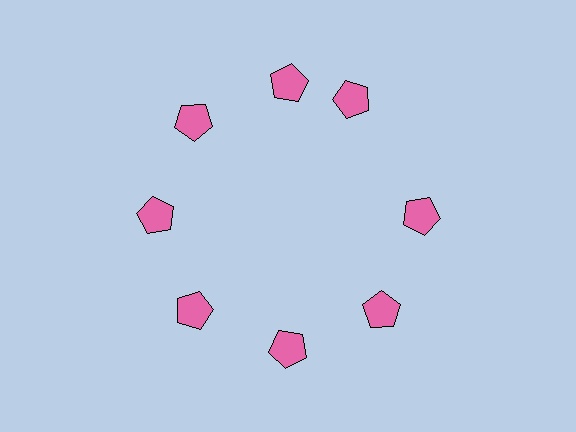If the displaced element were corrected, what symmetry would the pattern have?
It would have 8-fold rotational symmetry — the pattern would map onto itself every 45 degrees.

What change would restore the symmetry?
The symmetry would be restored by rotating it back into even spacing with its neighbors so that all 8 pentagons sit at equal angles and equal distance from the center.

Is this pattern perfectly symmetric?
No. The 8 pink pentagons are arranged in a ring, but one element near the 2 o'clock position is rotated out of alignment along the ring, breaking the 8-fold rotational symmetry.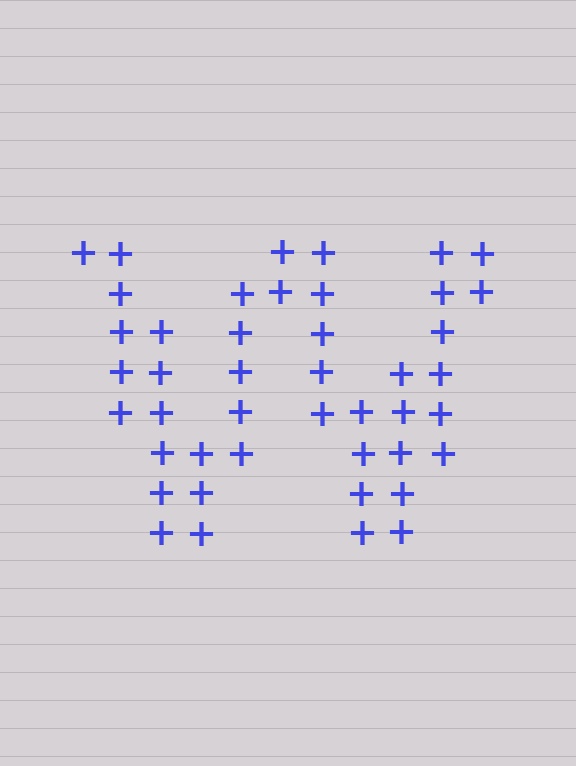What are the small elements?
The small elements are plus signs.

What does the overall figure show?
The overall figure shows the letter W.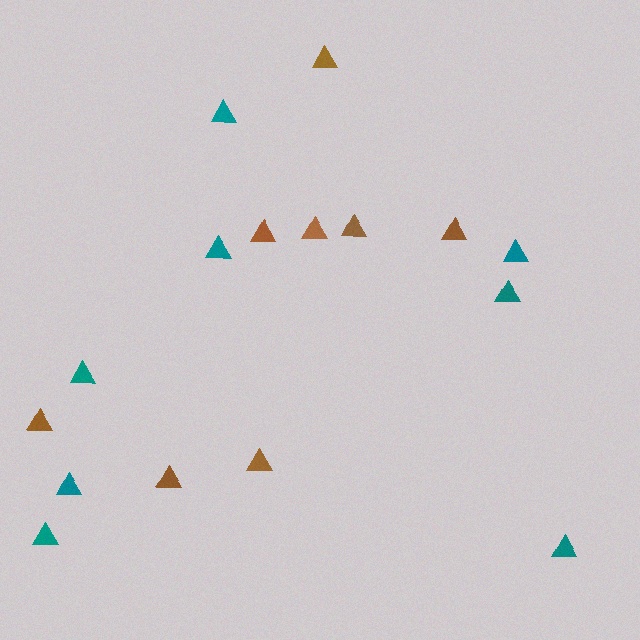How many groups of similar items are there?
There are 2 groups: one group of brown triangles (8) and one group of teal triangles (8).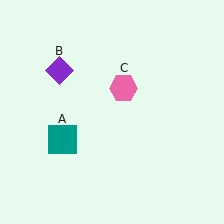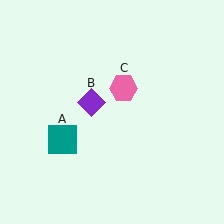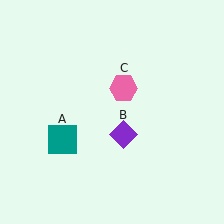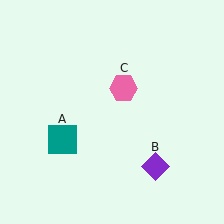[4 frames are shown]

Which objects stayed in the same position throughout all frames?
Teal square (object A) and pink hexagon (object C) remained stationary.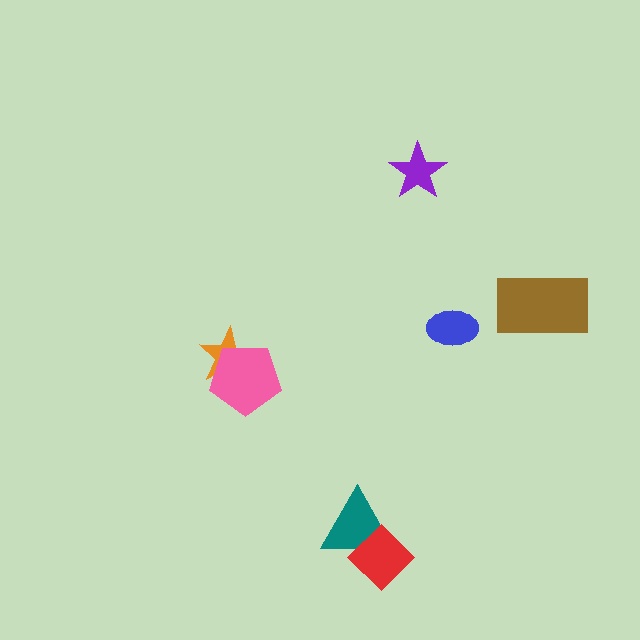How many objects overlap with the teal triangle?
1 object overlaps with the teal triangle.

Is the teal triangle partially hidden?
Yes, it is partially covered by another shape.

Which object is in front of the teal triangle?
The red diamond is in front of the teal triangle.